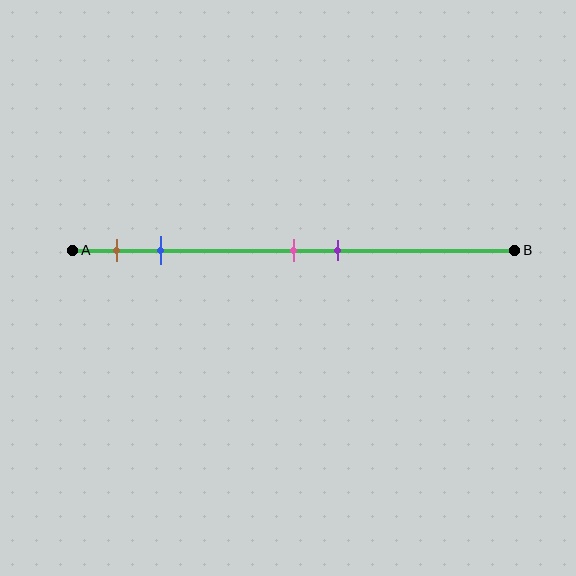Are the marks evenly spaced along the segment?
No, the marks are not evenly spaced.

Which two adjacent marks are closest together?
The pink and purple marks are the closest adjacent pair.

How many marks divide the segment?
There are 4 marks dividing the segment.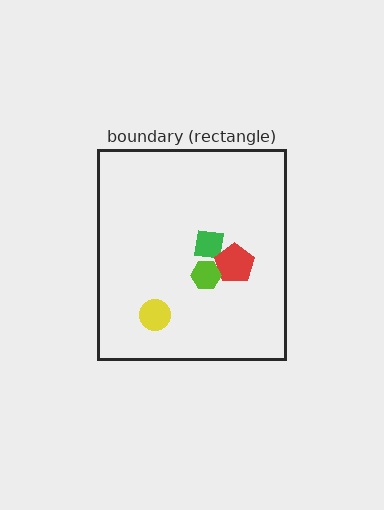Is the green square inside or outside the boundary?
Inside.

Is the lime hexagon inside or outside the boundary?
Inside.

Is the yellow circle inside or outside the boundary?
Inside.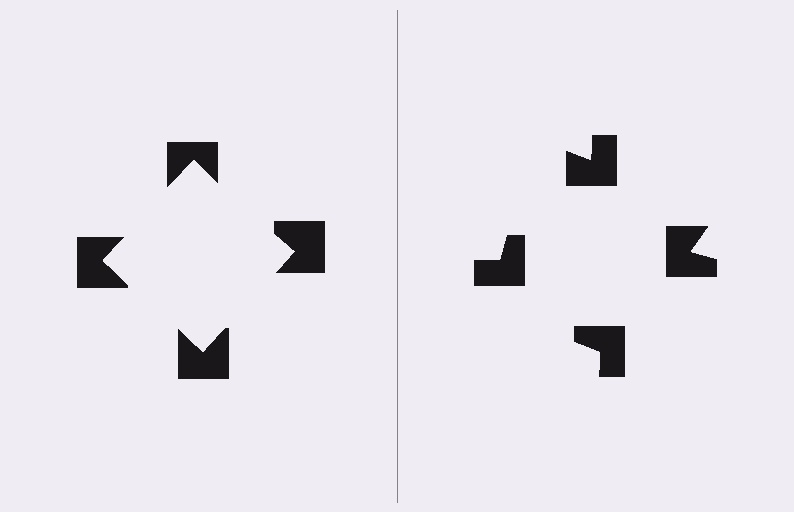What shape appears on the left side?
An illusory square.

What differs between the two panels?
The notched squares are positioned identically on both sides; only the wedge orientations differ. On the left they align to a square; on the right they are misaligned.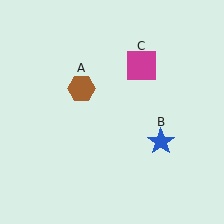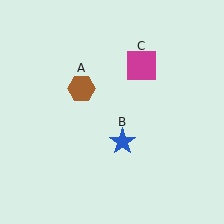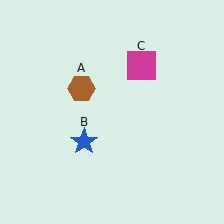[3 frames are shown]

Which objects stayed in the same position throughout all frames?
Brown hexagon (object A) and magenta square (object C) remained stationary.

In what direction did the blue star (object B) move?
The blue star (object B) moved left.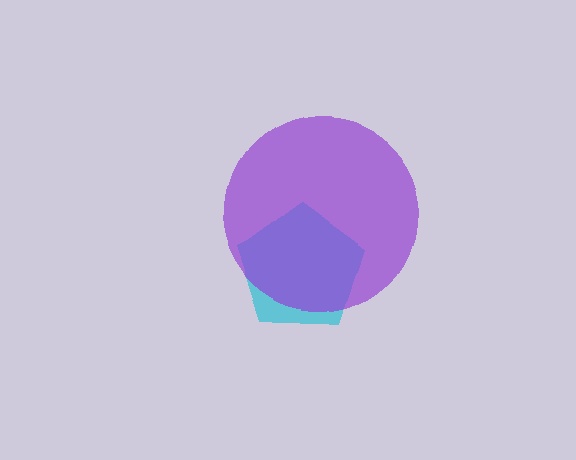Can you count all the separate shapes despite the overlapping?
Yes, there are 2 separate shapes.